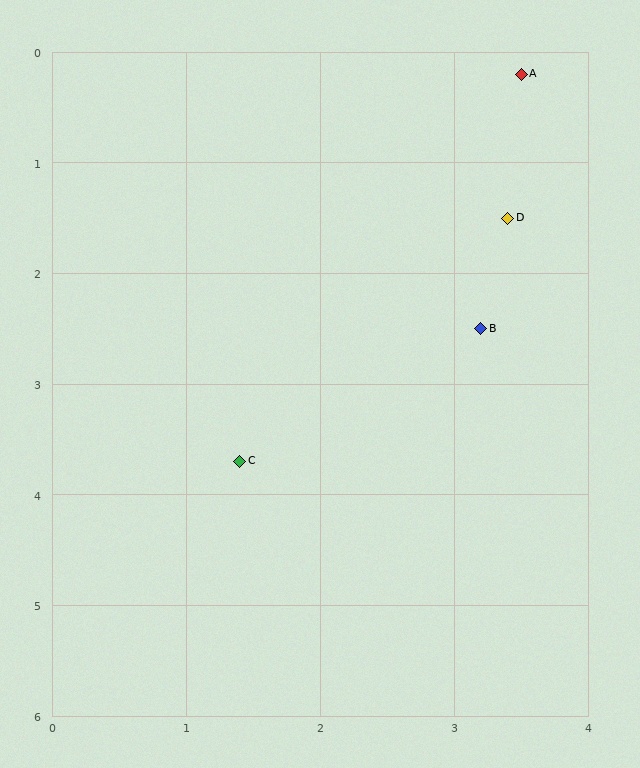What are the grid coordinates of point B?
Point B is at approximately (3.2, 2.5).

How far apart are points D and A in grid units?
Points D and A are about 1.3 grid units apart.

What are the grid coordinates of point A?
Point A is at approximately (3.5, 0.2).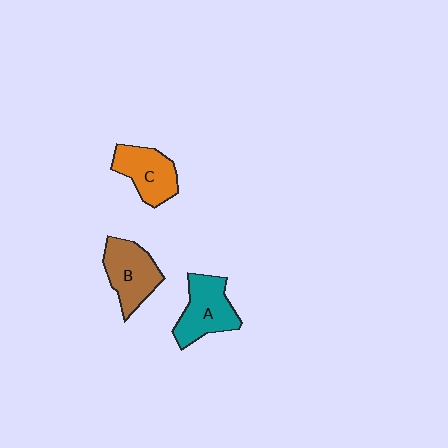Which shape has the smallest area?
Shape C (orange).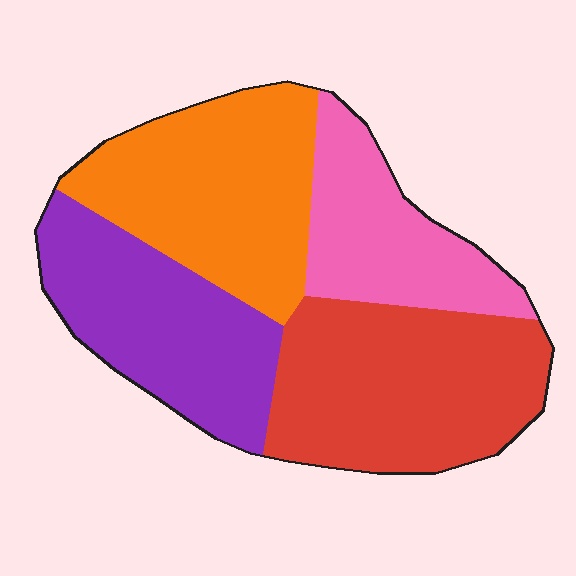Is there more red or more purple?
Red.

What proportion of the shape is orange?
Orange takes up about one quarter (1/4) of the shape.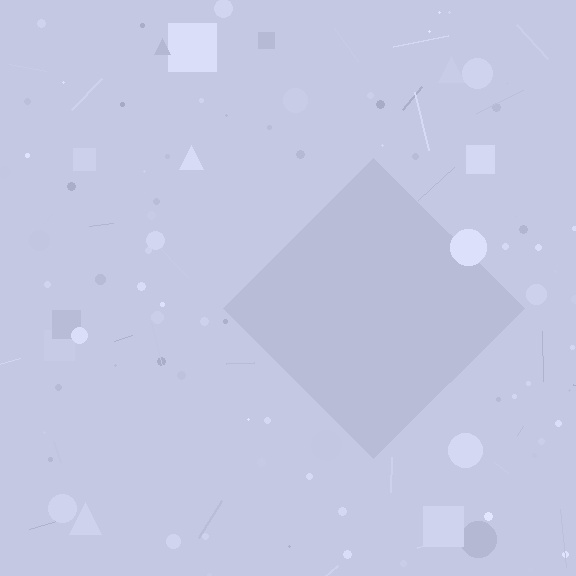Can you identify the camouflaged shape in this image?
The camouflaged shape is a diamond.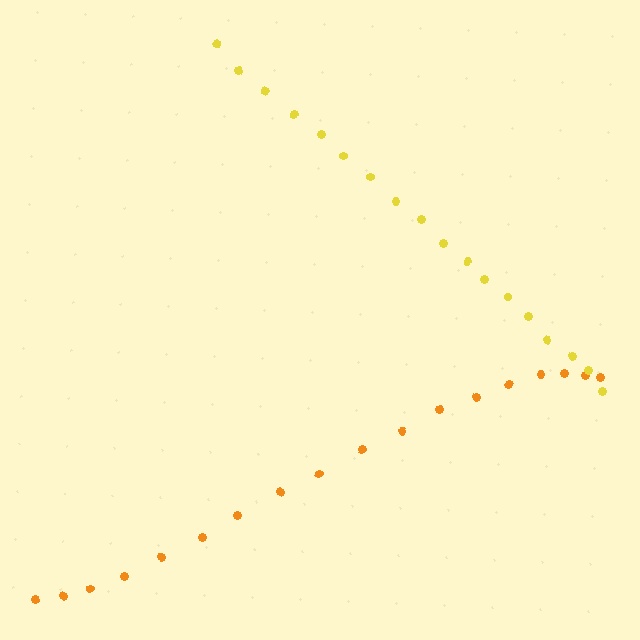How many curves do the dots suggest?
There are 2 distinct paths.